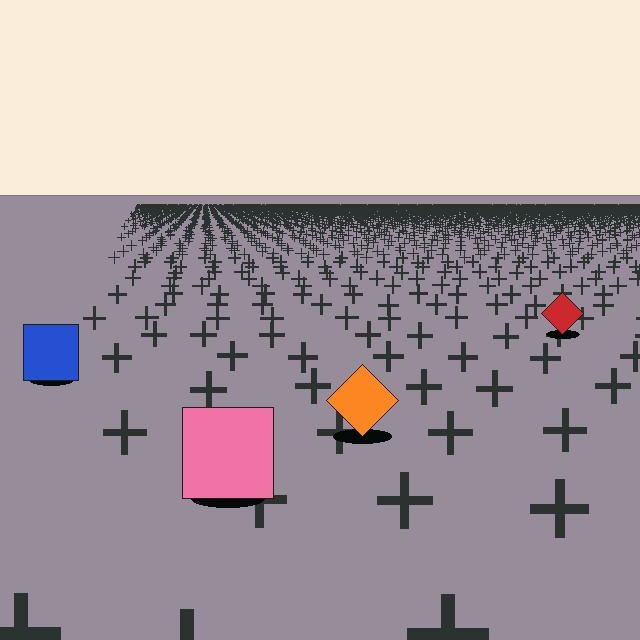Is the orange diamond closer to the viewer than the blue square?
Yes. The orange diamond is closer — you can tell from the texture gradient: the ground texture is coarser near it.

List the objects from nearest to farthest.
From nearest to farthest: the pink square, the orange diamond, the blue square, the red diamond.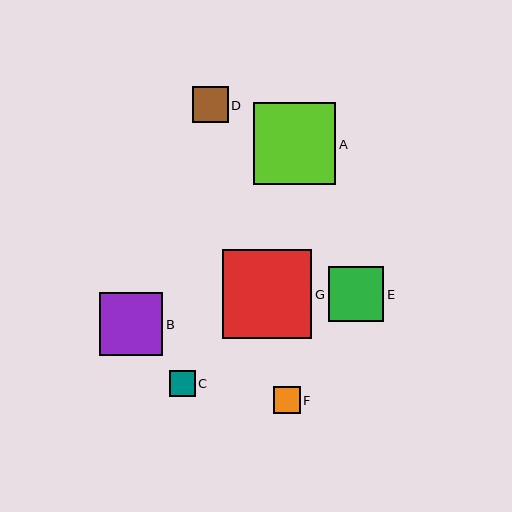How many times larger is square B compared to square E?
Square B is approximately 1.1 times the size of square E.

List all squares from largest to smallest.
From largest to smallest: G, A, B, E, D, F, C.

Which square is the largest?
Square G is the largest with a size of approximately 90 pixels.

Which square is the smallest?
Square C is the smallest with a size of approximately 26 pixels.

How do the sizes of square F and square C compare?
Square F and square C are approximately the same size.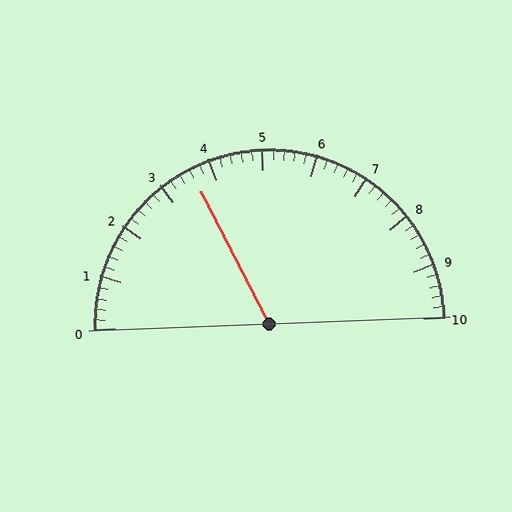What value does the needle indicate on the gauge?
The needle indicates approximately 3.6.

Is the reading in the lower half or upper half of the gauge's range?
The reading is in the lower half of the range (0 to 10).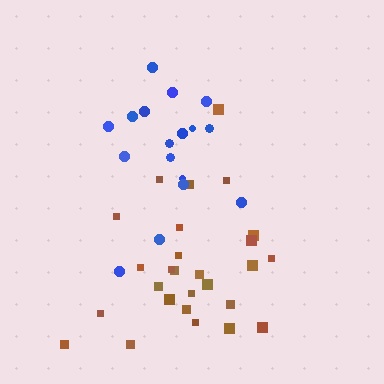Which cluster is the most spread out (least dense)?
Brown.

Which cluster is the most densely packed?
Blue.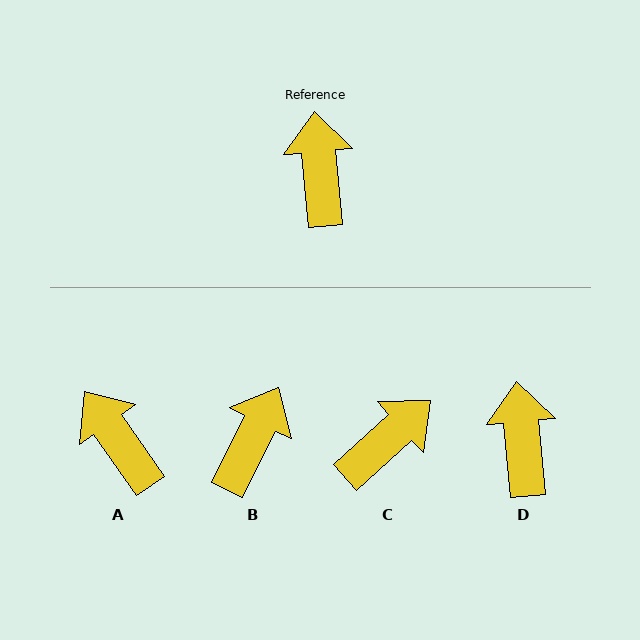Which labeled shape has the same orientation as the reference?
D.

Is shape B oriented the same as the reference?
No, it is off by about 32 degrees.